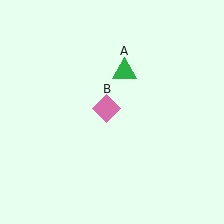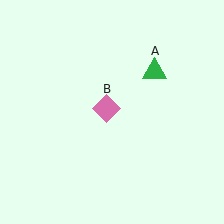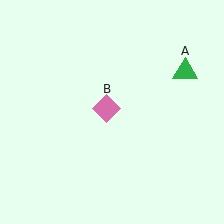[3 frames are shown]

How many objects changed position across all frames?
1 object changed position: green triangle (object A).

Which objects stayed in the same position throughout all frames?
Pink diamond (object B) remained stationary.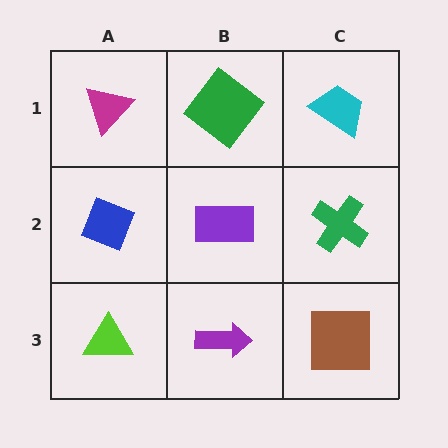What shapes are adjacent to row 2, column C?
A cyan trapezoid (row 1, column C), a brown square (row 3, column C), a purple rectangle (row 2, column B).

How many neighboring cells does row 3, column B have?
3.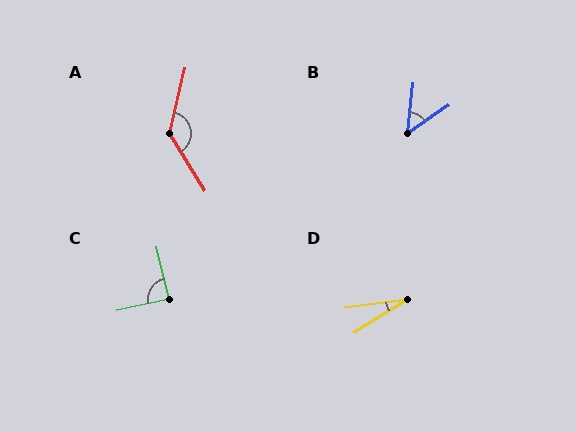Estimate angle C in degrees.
Approximately 89 degrees.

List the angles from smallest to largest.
D (24°), B (49°), C (89°), A (135°).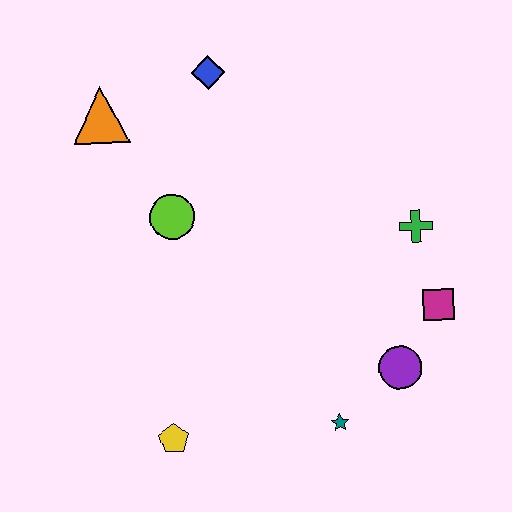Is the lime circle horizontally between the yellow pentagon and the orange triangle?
No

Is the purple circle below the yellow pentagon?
No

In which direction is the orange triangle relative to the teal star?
The orange triangle is above the teal star.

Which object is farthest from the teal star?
The orange triangle is farthest from the teal star.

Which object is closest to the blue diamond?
The orange triangle is closest to the blue diamond.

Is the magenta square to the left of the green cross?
No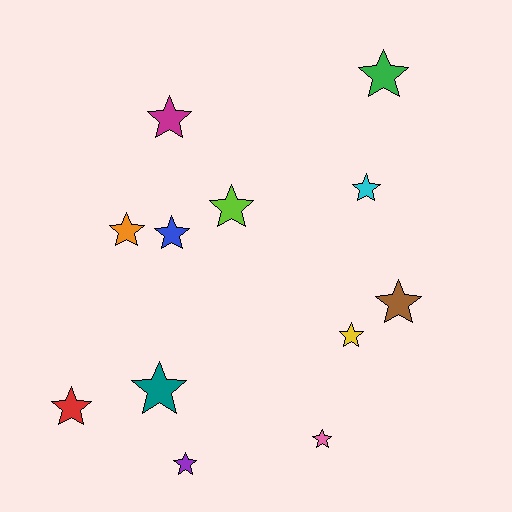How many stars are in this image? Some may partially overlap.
There are 12 stars.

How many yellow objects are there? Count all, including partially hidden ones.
There is 1 yellow object.